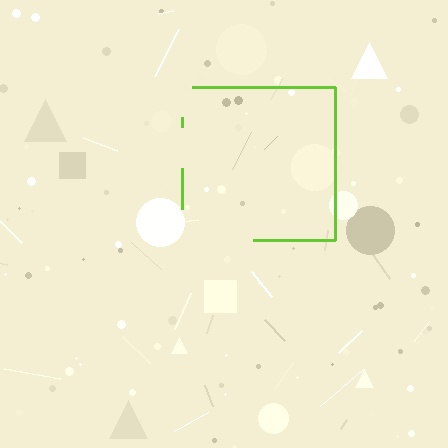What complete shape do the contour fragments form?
The contour fragments form a square.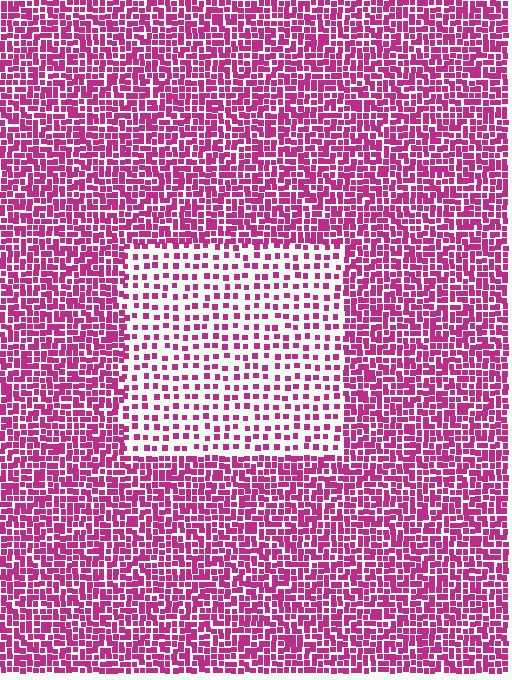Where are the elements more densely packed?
The elements are more densely packed outside the rectangle boundary.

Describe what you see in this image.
The image contains small magenta elements arranged at two different densities. A rectangle-shaped region is visible where the elements are less densely packed than the surrounding area.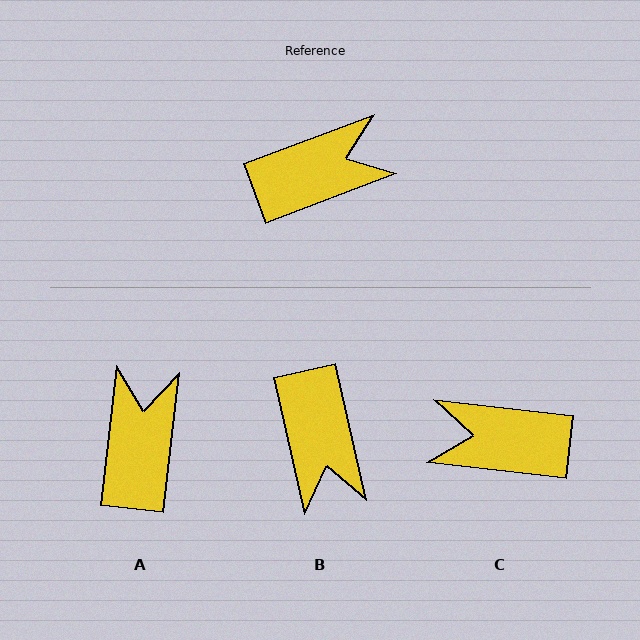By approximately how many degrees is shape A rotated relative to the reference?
Approximately 63 degrees counter-clockwise.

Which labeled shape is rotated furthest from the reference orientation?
C, about 153 degrees away.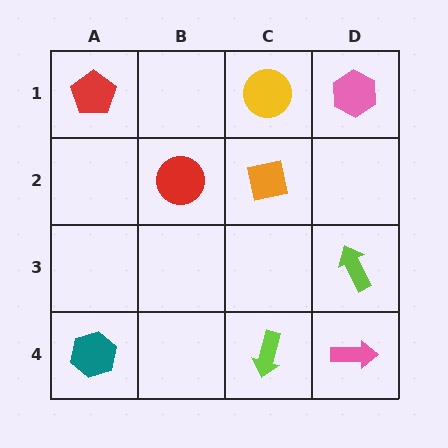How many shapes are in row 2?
2 shapes.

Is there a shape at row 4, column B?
No, that cell is empty.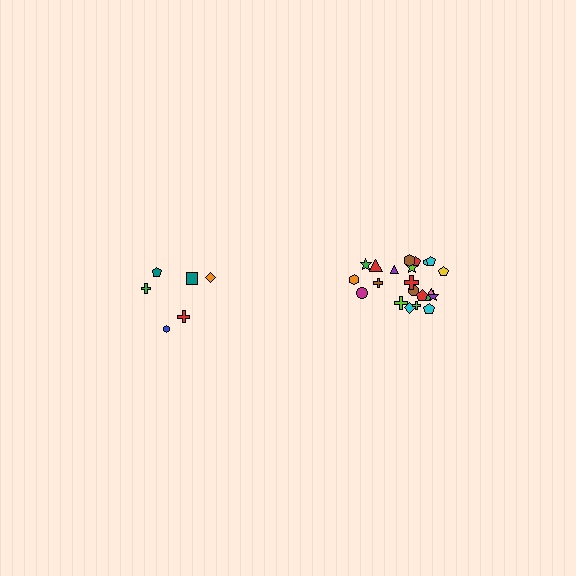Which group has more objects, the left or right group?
The right group.